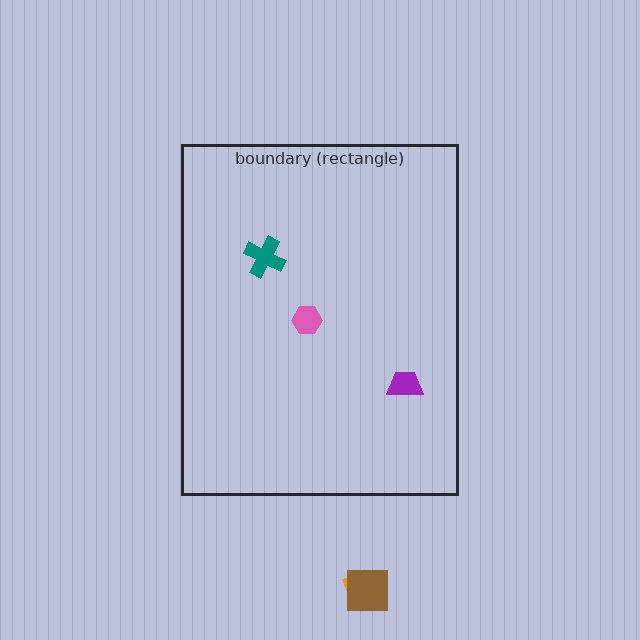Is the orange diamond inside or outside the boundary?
Outside.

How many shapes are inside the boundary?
3 inside, 2 outside.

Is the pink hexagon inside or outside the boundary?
Inside.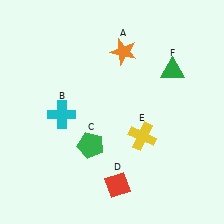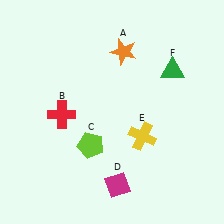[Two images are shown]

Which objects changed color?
B changed from cyan to red. C changed from green to lime. D changed from red to magenta.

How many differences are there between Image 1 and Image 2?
There are 3 differences between the two images.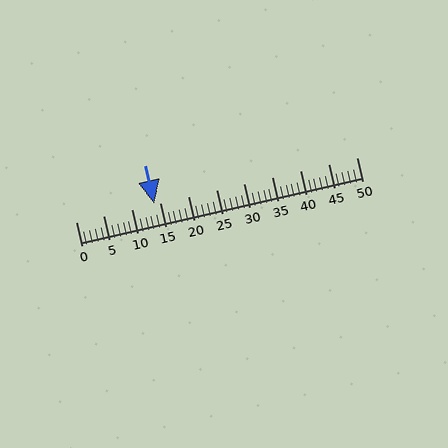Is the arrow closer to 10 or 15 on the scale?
The arrow is closer to 15.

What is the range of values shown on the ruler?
The ruler shows values from 0 to 50.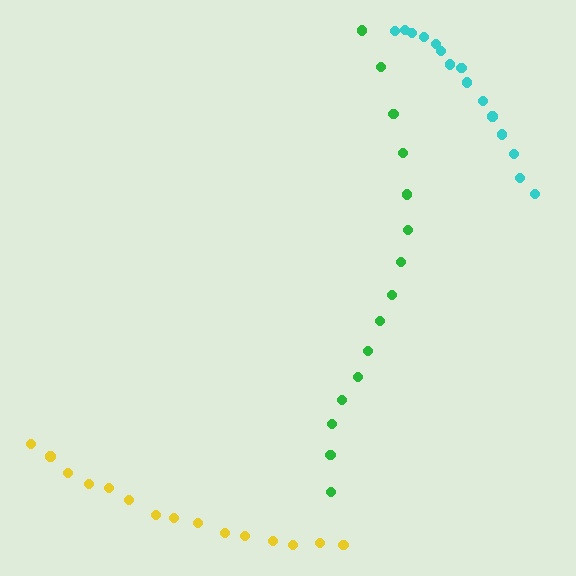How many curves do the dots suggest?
There are 3 distinct paths.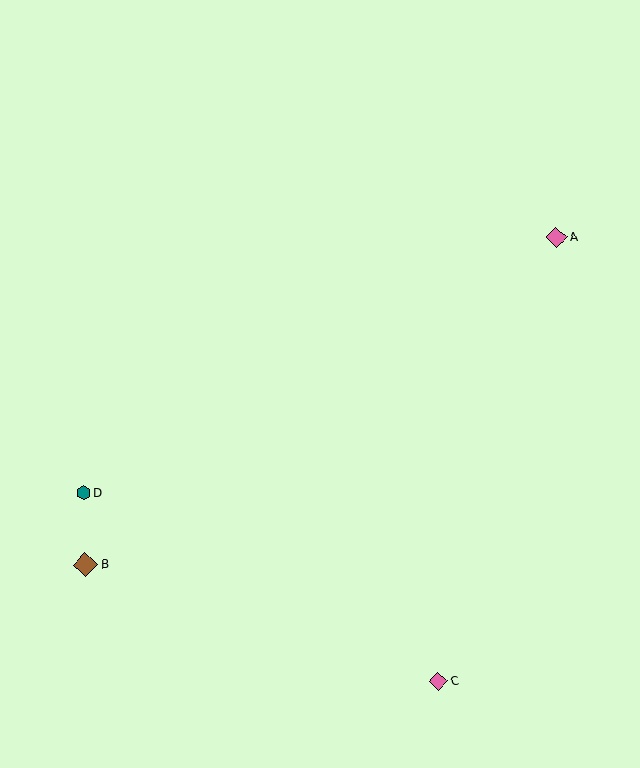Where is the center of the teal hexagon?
The center of the teal hexagon is at (83, 493).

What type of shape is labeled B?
Shape B is a brown diamond.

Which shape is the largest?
The brown diamond (labeled B) is the largest.